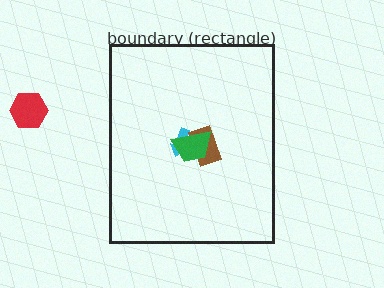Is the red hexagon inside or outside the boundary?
Outside.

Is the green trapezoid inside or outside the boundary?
Inside.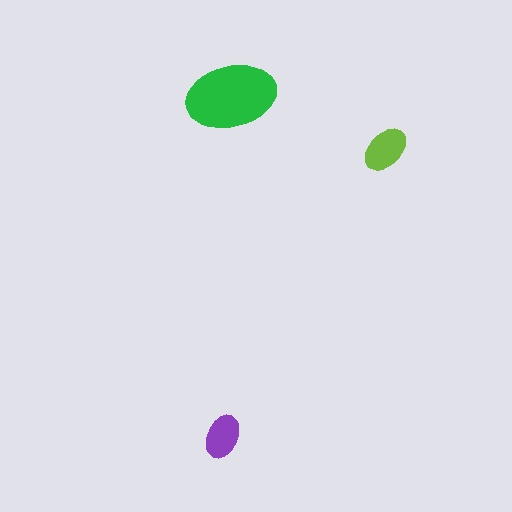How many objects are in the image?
There are 3 objects in the image.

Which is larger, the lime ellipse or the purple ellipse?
The lime one.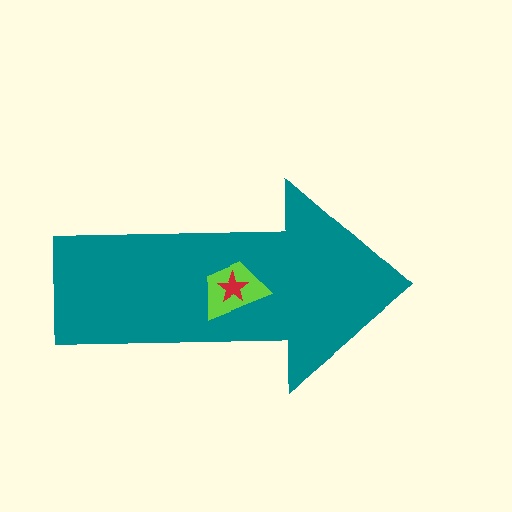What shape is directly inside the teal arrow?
The lime trapezoid.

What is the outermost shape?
The teal arrow.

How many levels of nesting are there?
3.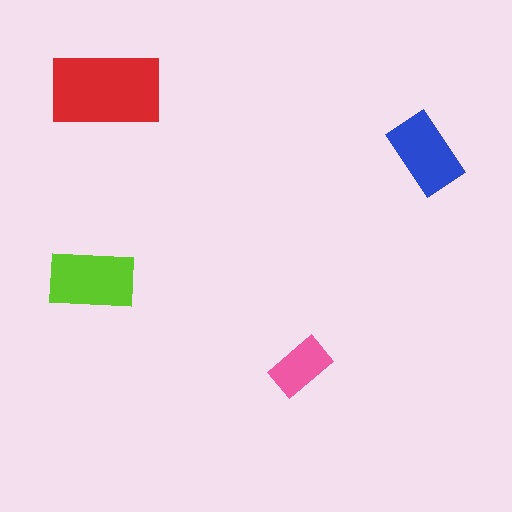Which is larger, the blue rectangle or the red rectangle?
The red one.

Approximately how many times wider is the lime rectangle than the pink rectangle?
About 1.5 times wider.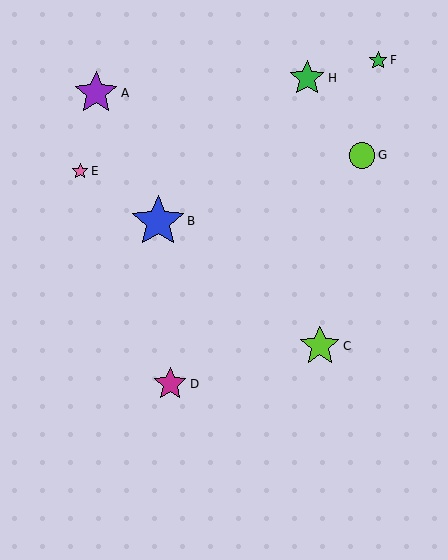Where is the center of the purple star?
The center of the purple star is at (96, 93).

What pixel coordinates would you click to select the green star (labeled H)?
Click at (307, 78) to select the green star H.